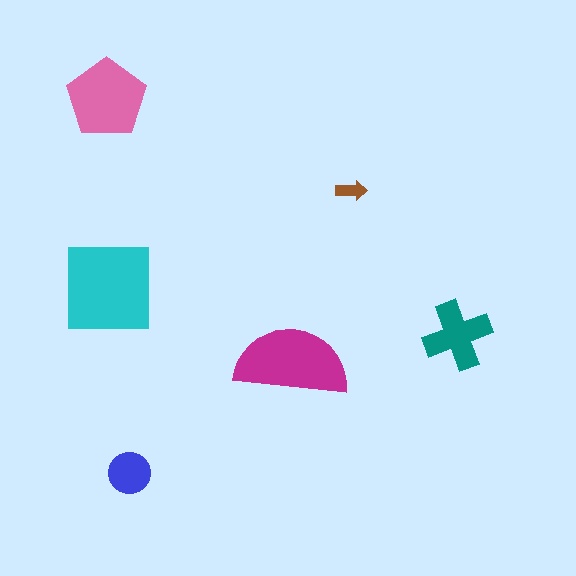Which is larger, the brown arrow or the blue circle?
The blue circle.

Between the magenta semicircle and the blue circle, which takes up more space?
The magenta semicircle.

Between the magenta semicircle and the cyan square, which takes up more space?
The cyan square.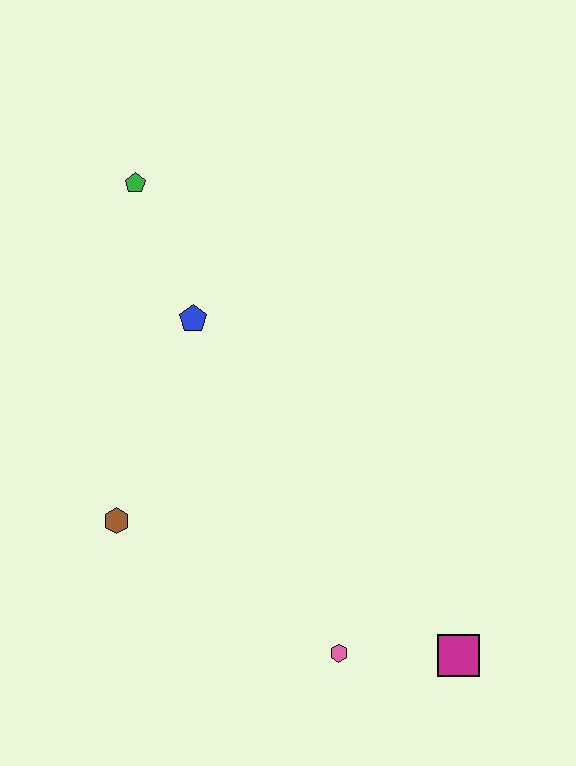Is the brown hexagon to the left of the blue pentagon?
Yes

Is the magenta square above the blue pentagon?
No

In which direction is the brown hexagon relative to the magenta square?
The brown hexagon is to the left of the magenta square.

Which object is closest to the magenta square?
The pink hexagon is closest to the magenta square.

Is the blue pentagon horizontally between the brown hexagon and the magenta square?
Yes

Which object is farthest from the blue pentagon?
The magenta square is farthest from the blue pentagon.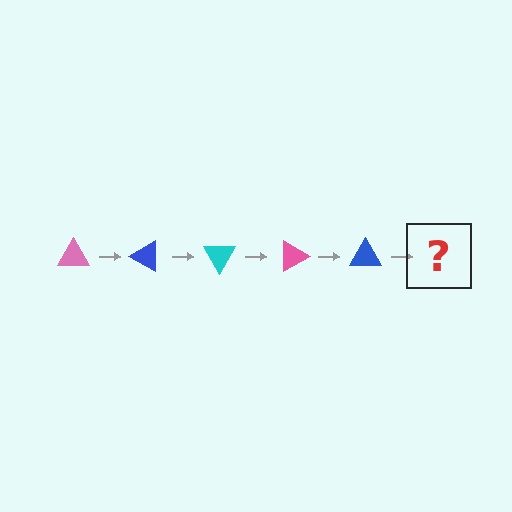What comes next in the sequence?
The next element should be a cyan triangle, rotated 150 degrees from the start.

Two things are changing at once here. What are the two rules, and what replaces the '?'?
The two rules are that it rotates 30 degrees each step and the color cycles through pink, blue, and cyan. The '?' should be a cyan triangle, rotated 150 degrees from the start.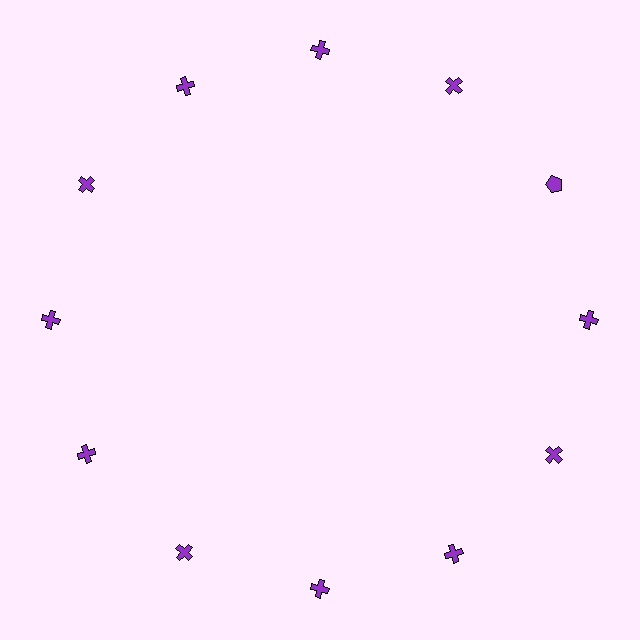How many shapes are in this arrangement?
There are 12 shapes arranged in a ring pattern.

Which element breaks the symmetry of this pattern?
The purple pentagon at roughly the 2 o'clock position breaks the symmetry. All other shapes are purple crosses.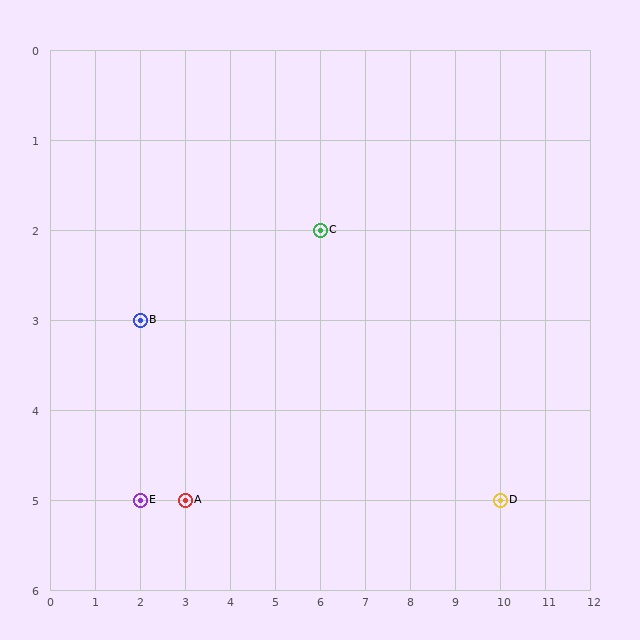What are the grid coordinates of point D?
Point D is at grid coordinates (10, 5).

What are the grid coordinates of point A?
Point A is at grid coordinates (3, 5).